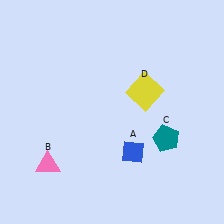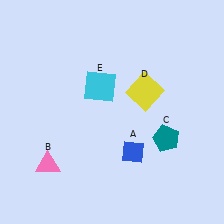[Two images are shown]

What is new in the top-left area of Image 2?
A cyan square (E) was added in the top-left area of Image 2.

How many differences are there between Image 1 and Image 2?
There is 1 difference between the two images.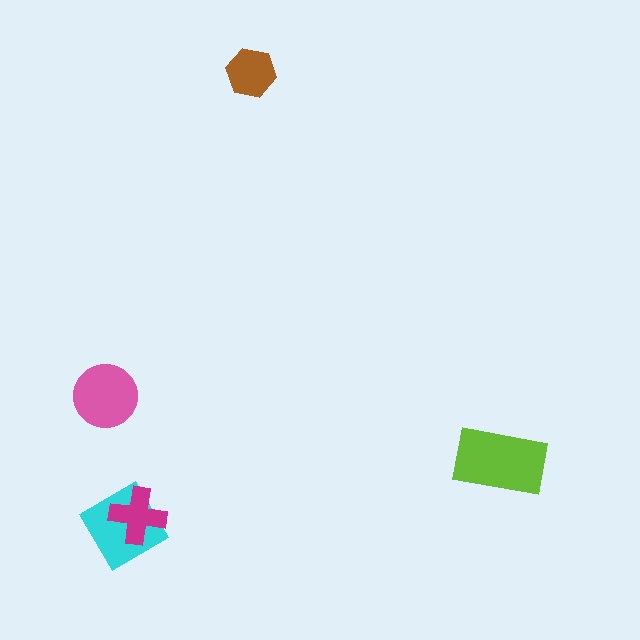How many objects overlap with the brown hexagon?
0 objects overlap with the brown hexagon.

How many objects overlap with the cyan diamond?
1 object overlaps with the cyan diamond.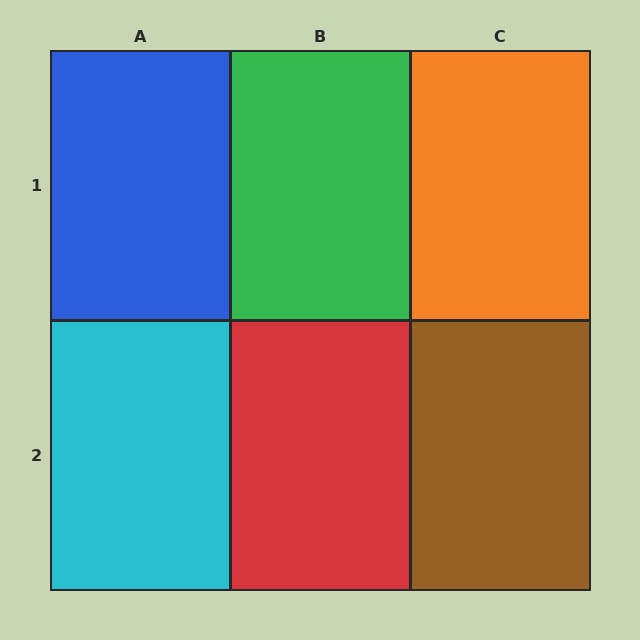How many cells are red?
1 cell is red.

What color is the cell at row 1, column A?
Blue.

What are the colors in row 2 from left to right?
Cyan, red, brown.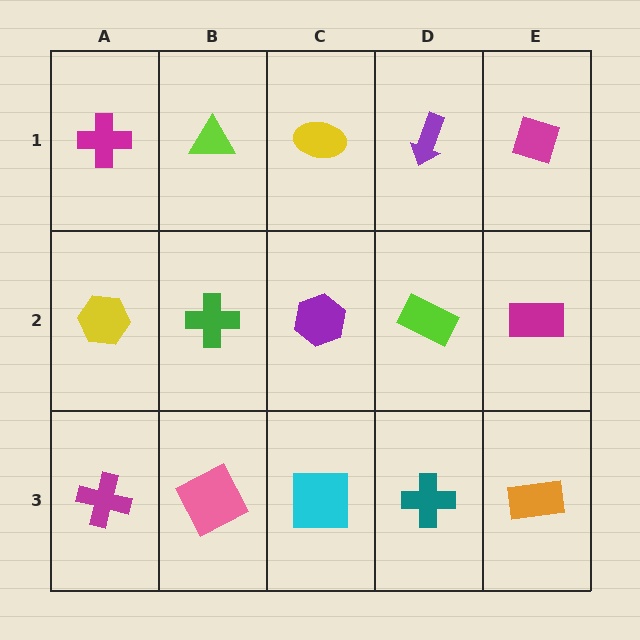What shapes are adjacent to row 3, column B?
A green cross (row 2, column B), a magenta cross (row 3, column A), a cyan square (row 3, column C).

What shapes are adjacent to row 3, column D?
A lime rectangle (row 2, column D), a cyan square (row 3, column C), an orange rectangle (row 3, column E).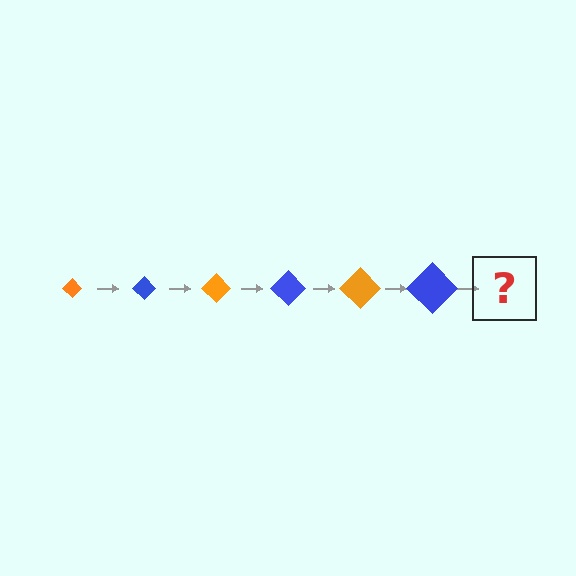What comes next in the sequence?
The next element should be an orange diamond, larger than the previous one.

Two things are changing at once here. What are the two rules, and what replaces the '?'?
The two rules are that the diamond grows larger each step and the color cycles through orange and blue. The '?' should be an orange diamond, larger than the previous one.